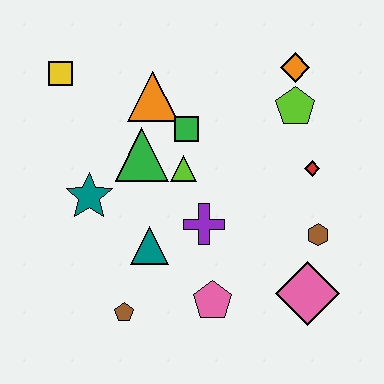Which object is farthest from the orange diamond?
The brown pentagon is farthest from the orange diamond.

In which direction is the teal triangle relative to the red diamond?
The teal triangle is to the left of the red diamond.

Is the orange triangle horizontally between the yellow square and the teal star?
No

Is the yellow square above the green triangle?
Yes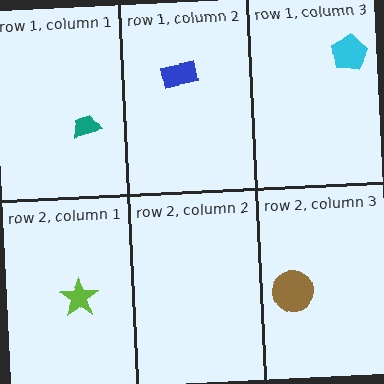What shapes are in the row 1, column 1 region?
The teal trapezoid.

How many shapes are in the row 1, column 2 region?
1.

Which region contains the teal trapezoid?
The row 1, column 1 region.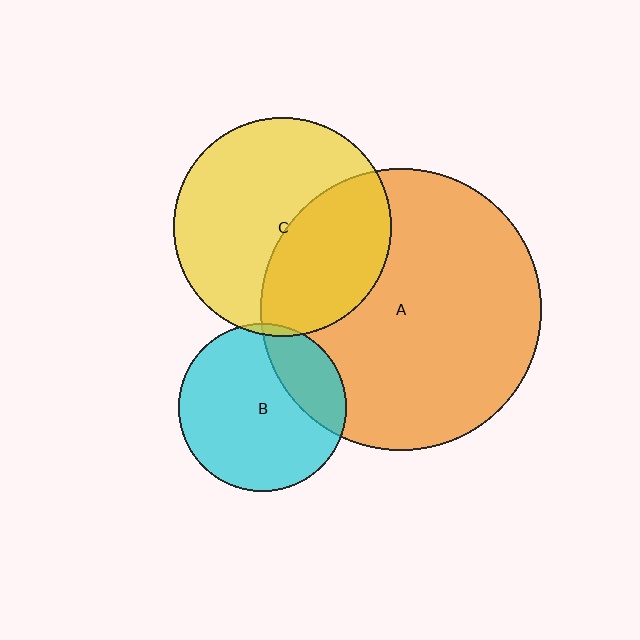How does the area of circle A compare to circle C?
Approximately 1.7 times.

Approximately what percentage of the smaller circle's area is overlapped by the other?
Approximately 5%.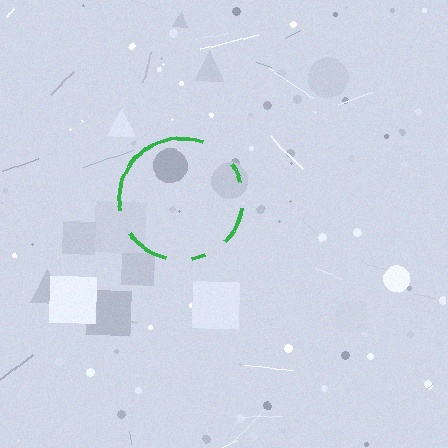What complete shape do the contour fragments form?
The contour fragments form a circle.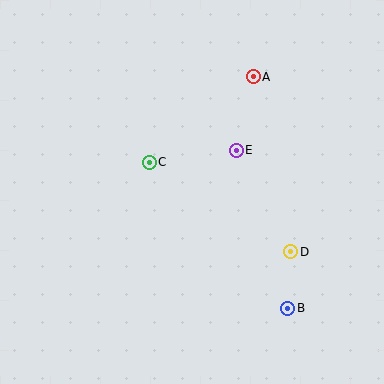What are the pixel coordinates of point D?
Point D is at (291, 252).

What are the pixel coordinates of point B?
Point B is at (288, 308).